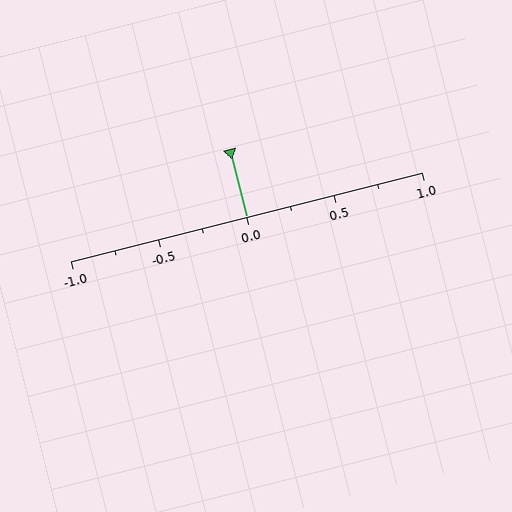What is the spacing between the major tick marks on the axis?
The major ticks are spaced 0.5 apart.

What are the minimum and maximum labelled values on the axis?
The axis runs from -1.0 to 1.0.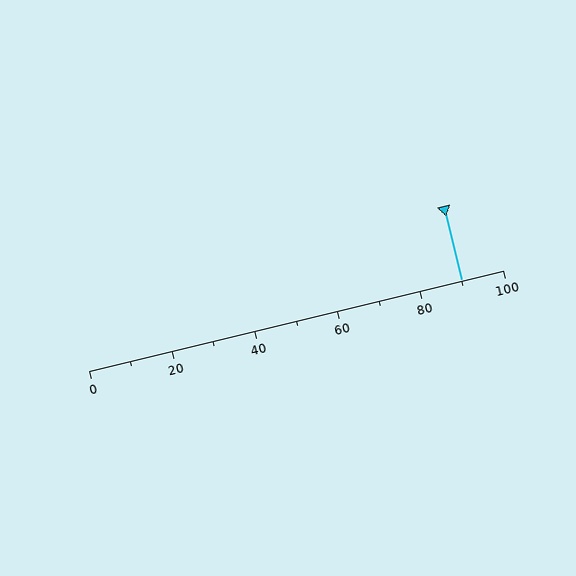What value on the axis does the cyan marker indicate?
The marker indicates approximately 90.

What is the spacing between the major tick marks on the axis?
The major ticks are spaced 20 apart.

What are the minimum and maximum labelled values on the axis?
The axis runs from 0 to 100.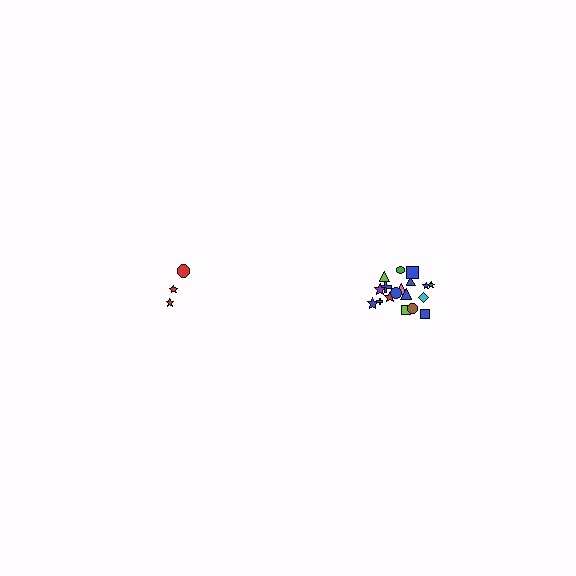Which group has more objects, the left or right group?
The right group.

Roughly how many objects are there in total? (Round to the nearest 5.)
Roughly 20 objects in total.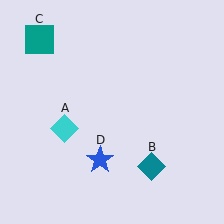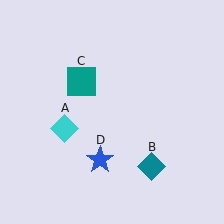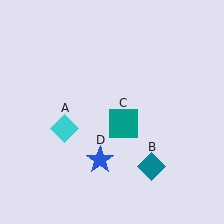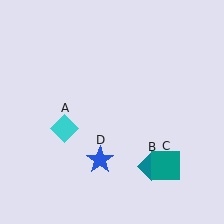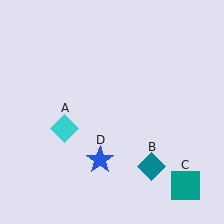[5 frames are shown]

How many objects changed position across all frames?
1 object changed position: teal square (object C).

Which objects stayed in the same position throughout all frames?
Cyan diamond (object A) and teal diamond (object B) and blue star (object D) remained stationary.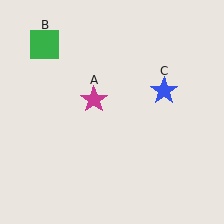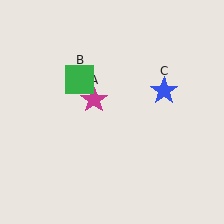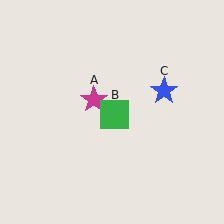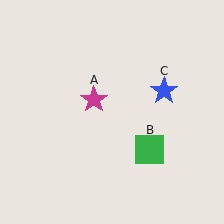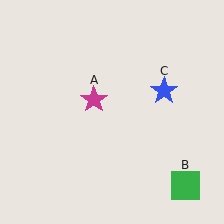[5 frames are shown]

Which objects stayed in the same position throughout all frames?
Magenta star (object A) and blue star (object C) remained stationary.